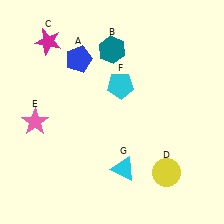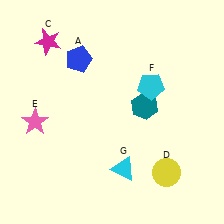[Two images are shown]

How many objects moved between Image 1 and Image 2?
2 objects moved between the two images.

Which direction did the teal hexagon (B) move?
The teal hexagon (B) moved down.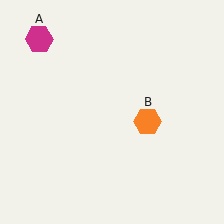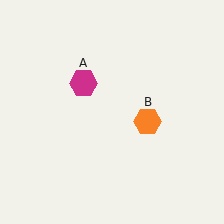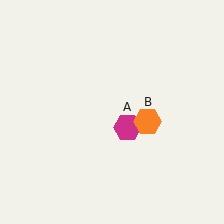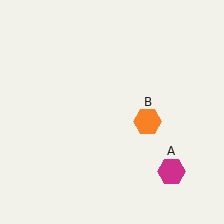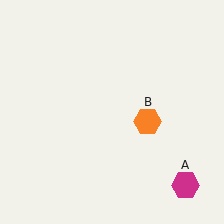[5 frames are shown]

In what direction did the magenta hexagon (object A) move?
The magenta hexagon (object A) moved down and to the right.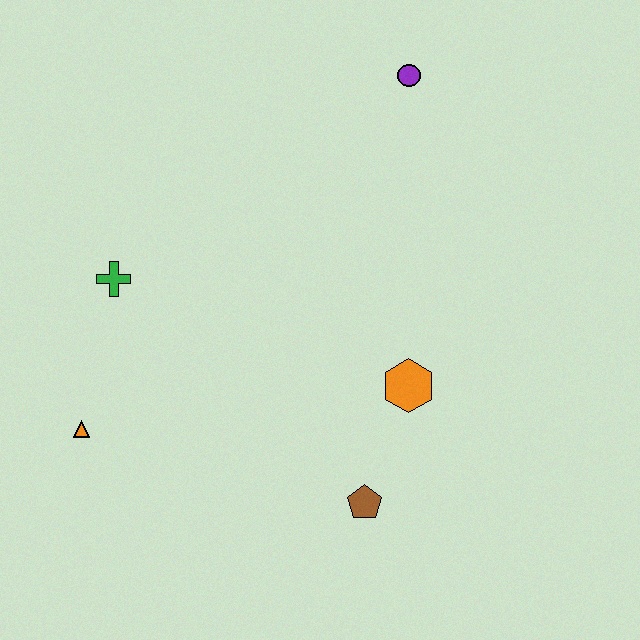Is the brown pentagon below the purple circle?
Yes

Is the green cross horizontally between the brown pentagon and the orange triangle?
Yes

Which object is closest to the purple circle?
The orange hexagon is closest to the purple circle.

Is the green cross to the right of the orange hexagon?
No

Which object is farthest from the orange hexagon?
The orange triangle is farthest from the orange hexagon.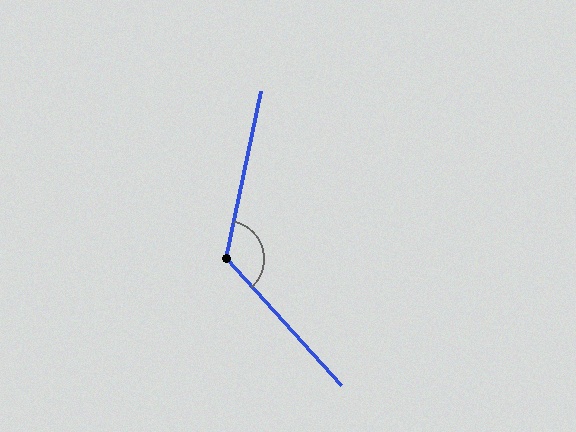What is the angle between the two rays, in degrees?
Approximately 126 degrees.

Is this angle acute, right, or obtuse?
It is obtuse.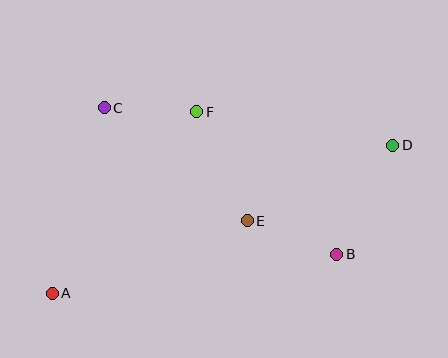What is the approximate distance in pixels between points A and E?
The distance between A and E is approximately 208 pixels.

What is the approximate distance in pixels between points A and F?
The distance between A and F is approximately 232 pixels.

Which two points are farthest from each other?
Points A and D are farthest from each other.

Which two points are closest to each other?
Points C and F are closest to each other.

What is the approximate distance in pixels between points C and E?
The distance between C and E is approximately 182 pixels.